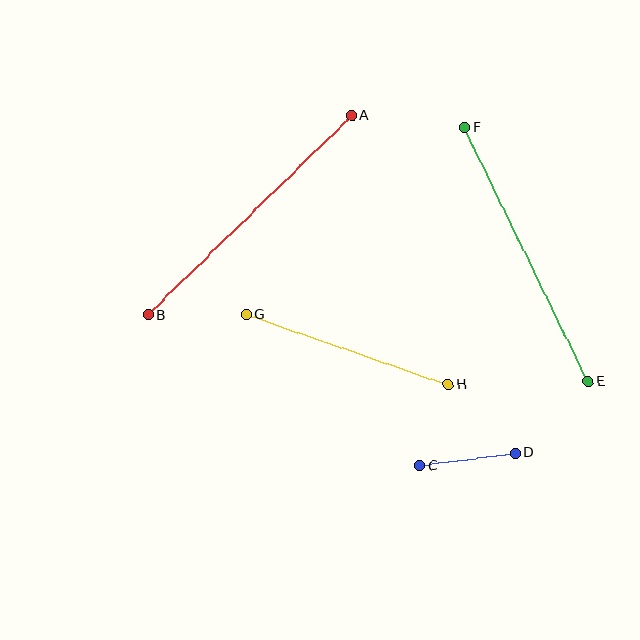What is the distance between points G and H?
The distance is approximately 214 pixels.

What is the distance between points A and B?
The distance is approximately 285 pixels.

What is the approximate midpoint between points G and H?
The midpoint is at approximately (347, 349) pixels.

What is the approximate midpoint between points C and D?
The midpoint is at approximately (468, 459) pixels.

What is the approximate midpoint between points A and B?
The midpoint is at approximately (250, 215) pixels.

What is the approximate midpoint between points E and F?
The midpoint is at approximately (526, 254) pixels.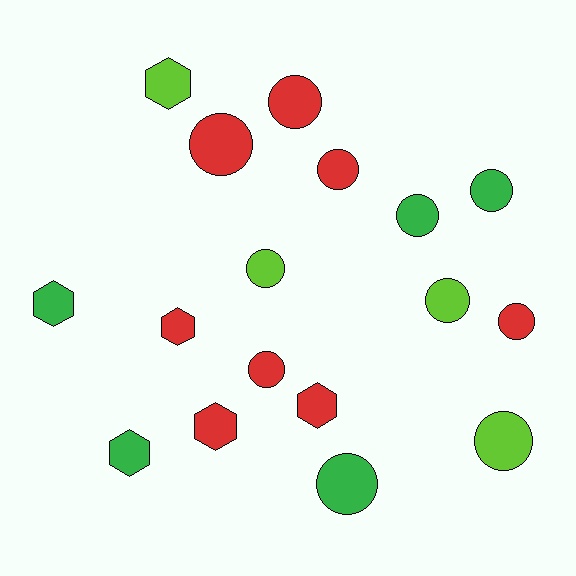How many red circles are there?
There are 5 red circles.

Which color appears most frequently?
Red, with 8 objects.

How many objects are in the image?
There are 17 objects.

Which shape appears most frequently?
Circle, with 11 objects.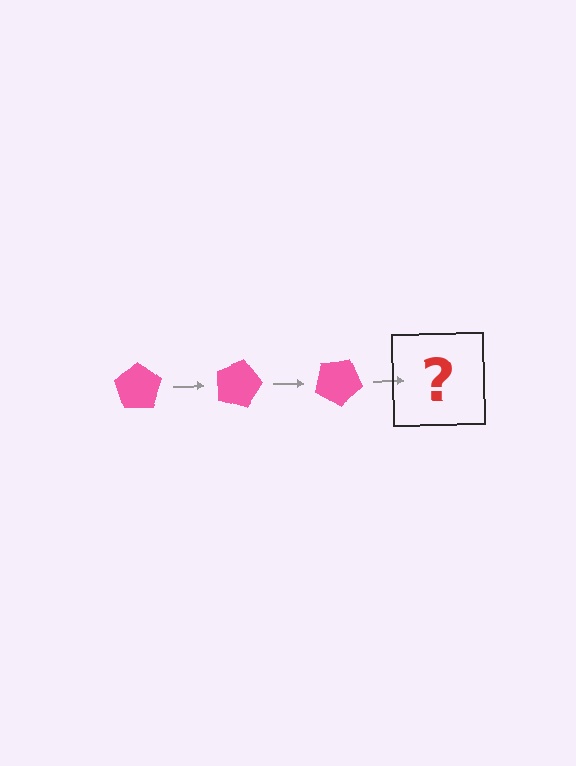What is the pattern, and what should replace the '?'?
The pattern is that the pentagon rotates 15 degrees each step. The '?' should be a pink pentagon rotated 45 degrees.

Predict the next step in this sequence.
The next step is a pink pentagon rotated 45 degrees.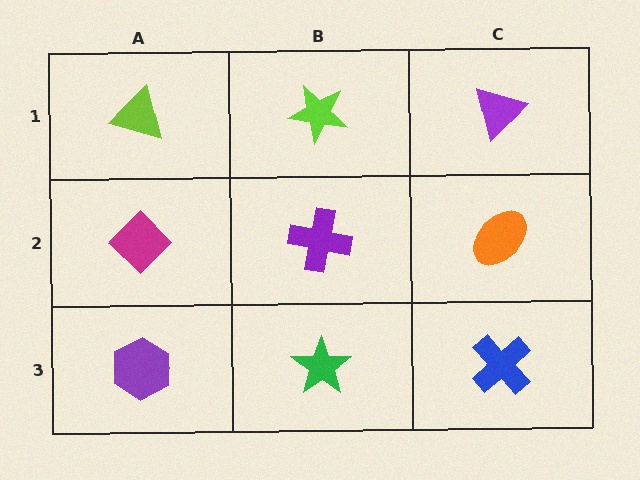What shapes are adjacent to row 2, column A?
A lime triangle (row 1, column A), a purple hexagon (row 3, column A), a purple cross (row 2, column B).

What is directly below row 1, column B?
A purple cross.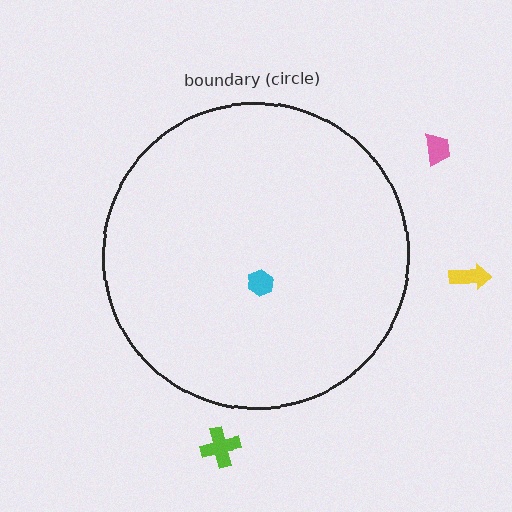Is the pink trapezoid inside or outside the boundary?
Outside.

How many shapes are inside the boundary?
1 inside, 3 outside.